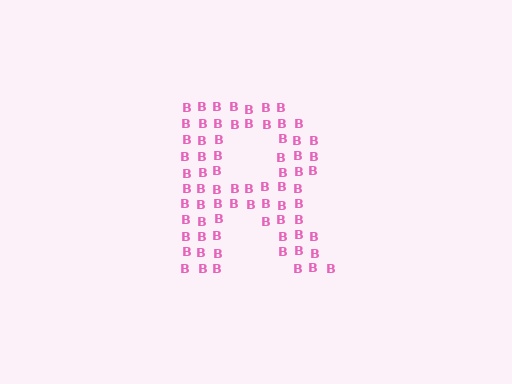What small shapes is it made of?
It is made of small letter B's.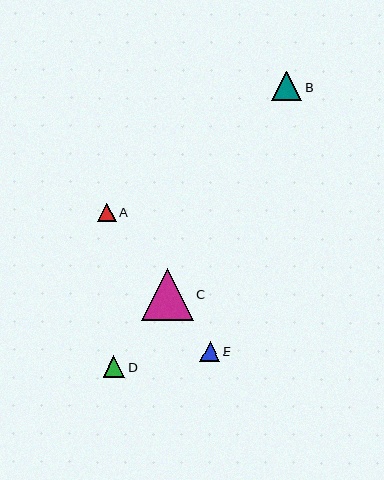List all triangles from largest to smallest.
From largest to smallest: C, B, D, E, A.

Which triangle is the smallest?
Triangle A is the smallest with a size of approximately 19 pixels.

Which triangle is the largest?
Triangle C is the largest with a size of approximately 52 pixels.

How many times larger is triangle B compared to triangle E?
Triangle B is approximately 1.5 times the size of triangle E.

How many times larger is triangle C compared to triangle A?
Triangle C is approximately 2.7 times the size of triangle A.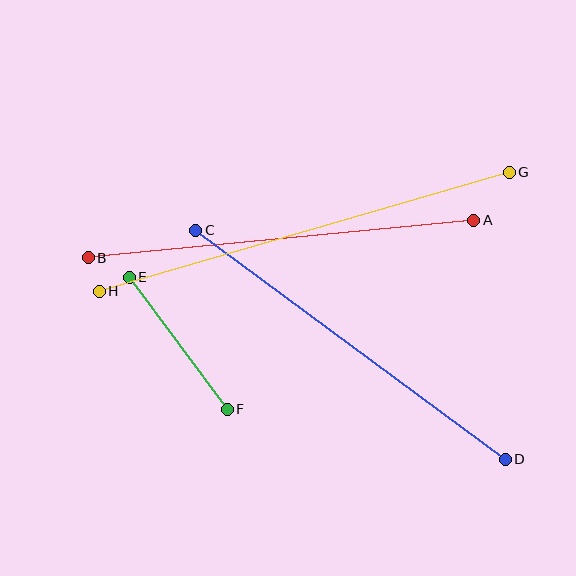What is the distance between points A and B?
The distance is approximately 387 pixels.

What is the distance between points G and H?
The distance is approximately 427 pixels.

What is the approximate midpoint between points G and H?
The midpoint is at approximately (304, 232) pixels.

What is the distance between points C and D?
The distance is approximately 385 pixels.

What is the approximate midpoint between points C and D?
The midpoint is at approximately (351, 345) pixels.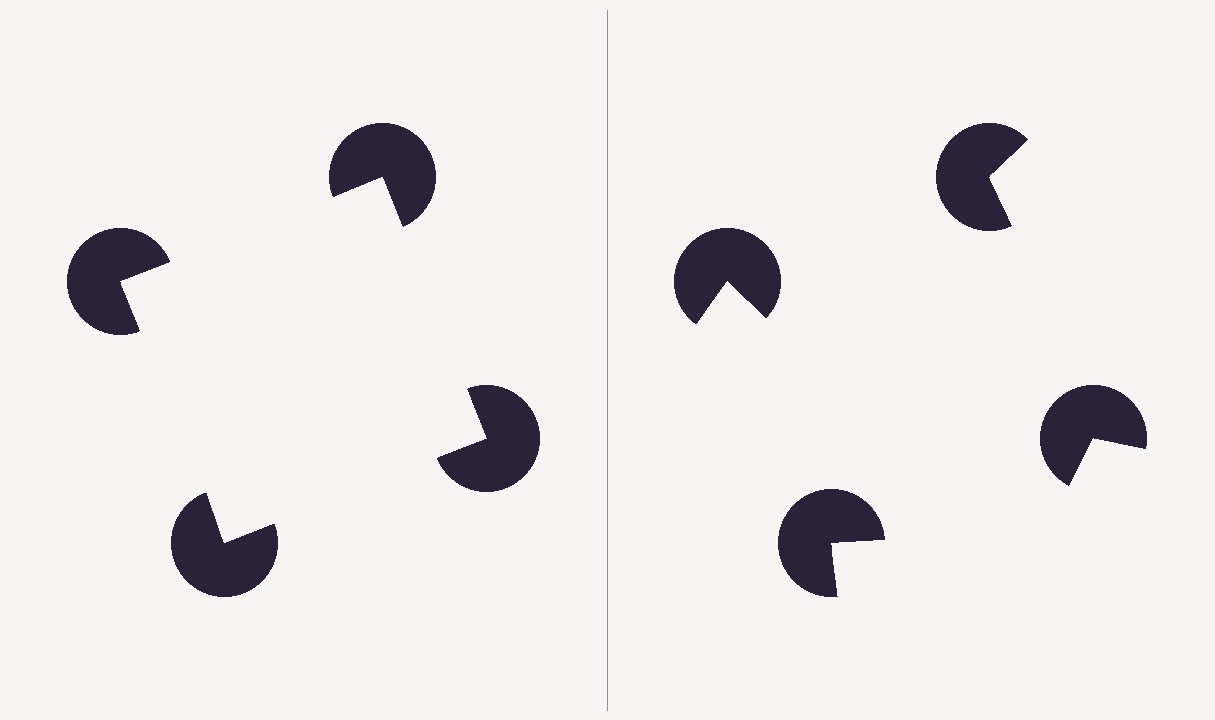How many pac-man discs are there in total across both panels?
8 — 4 on each side.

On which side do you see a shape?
An illusory square appears on the left side. On the right side the wedge cuts are rotated, so no coherent shape forms.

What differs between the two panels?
The pac-man discs are positioned identically on both sides; only the wedge orientations differ. On the left they align to a square; on the right they are misaligned.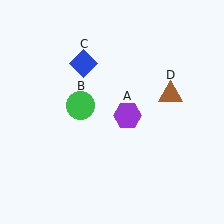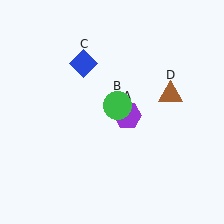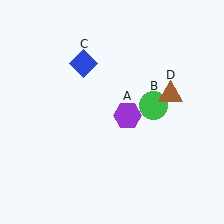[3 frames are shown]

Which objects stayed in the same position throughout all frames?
Purple hexagon (object A) and blue diamond (object C) and brown triangle (object D) remained stationary.